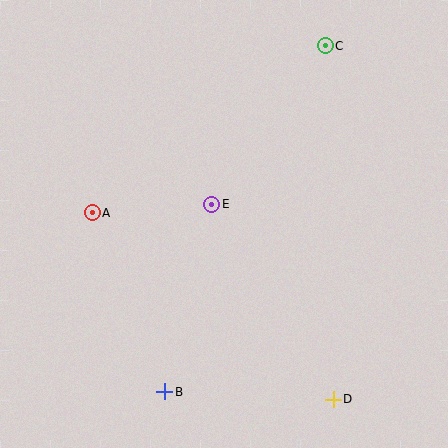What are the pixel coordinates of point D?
Point D is at (333, 399).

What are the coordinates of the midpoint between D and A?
The midpoint between D and A is at (213, 306).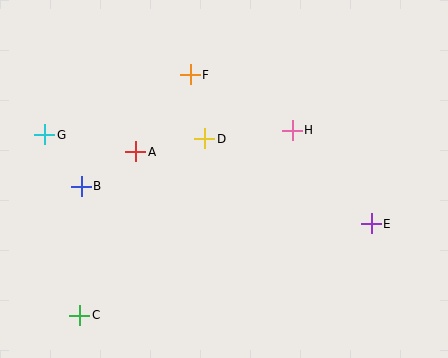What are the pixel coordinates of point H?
Point H is at (292, 130).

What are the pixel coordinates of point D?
Point D is at (205, 139).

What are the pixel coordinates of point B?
Point B is at (81, 186).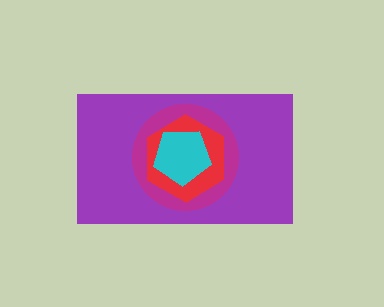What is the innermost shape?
The cyan pentagon.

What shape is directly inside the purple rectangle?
The magenta circle.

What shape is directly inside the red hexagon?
The cyan pentagon.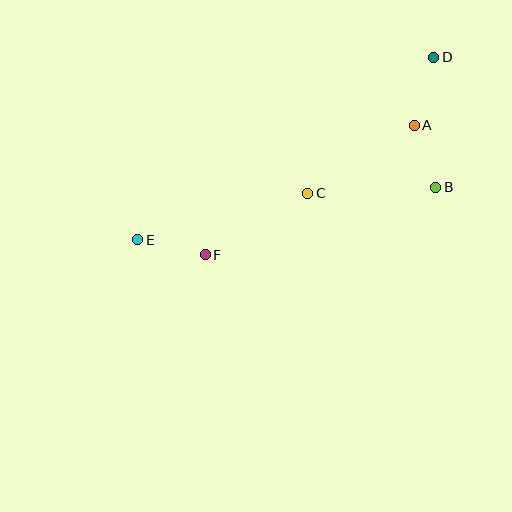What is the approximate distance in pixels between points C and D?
The distance between C and D is approximately 185 pixels.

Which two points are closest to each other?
Points A and B are closest to each other.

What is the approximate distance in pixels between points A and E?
The distance between A and E is approximately 299 pixels.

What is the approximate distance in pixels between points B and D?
The distance between B and D is approximately 130 pixels.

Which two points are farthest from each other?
Points D and E are farthest from each other.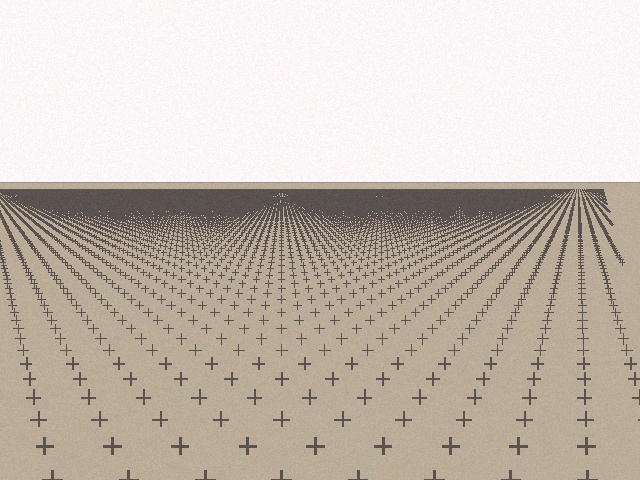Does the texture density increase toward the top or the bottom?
Density increases toward the top.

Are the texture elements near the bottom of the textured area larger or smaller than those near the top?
Larger. Near the bottom, elements are closer to the viewer and appear at a bigger on-screen size.